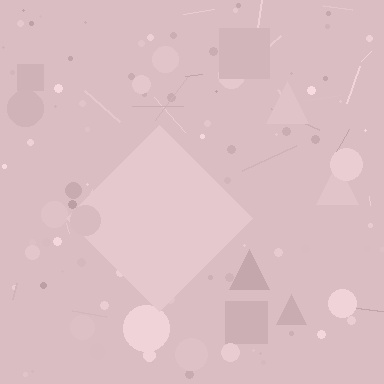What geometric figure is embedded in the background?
A diamond is embedded in the background.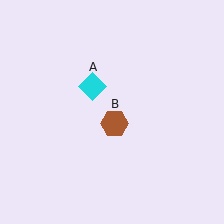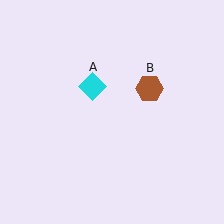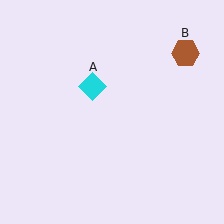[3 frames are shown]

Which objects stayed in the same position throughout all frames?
Cyan diamond (object A) remained stationary.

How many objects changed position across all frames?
1 object changed position: brown hexagon (object B).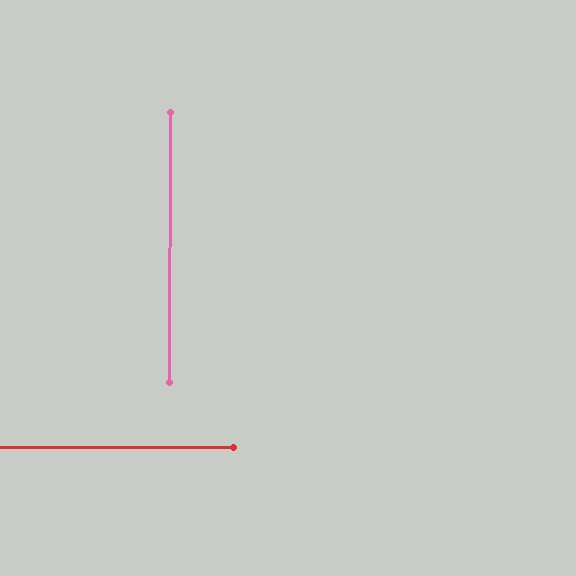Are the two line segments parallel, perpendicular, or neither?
Perpendicular — they meet at approximately 90°.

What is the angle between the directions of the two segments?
Approximately 90 degrees.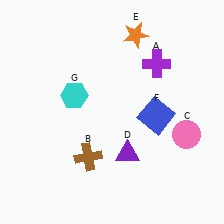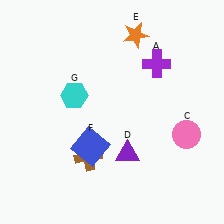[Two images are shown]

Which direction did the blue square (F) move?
The blue square (F) moved left.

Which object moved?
The blue square (F) moved left.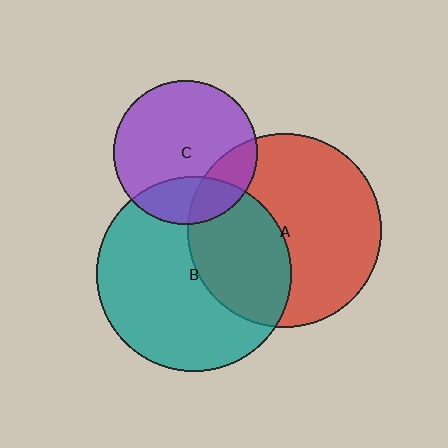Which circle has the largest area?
Circle B (teal).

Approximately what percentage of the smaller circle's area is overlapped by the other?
Approximately 25%.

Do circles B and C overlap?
Yes.